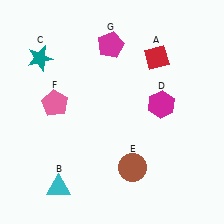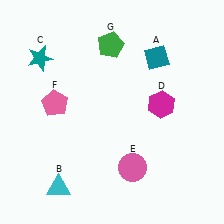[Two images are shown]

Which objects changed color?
A changed from red to teal. E changed from brown to pink. G changed from magenta to green.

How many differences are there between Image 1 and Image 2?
There are 3 differences between the two images.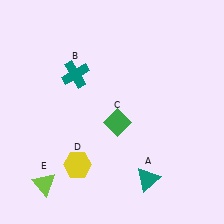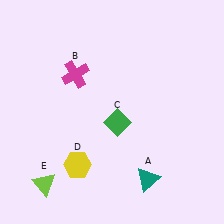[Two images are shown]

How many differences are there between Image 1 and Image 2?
There is 1 difference between the two images.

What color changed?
The cross (B) changed from teal in Image 1 to magenta in Image 2.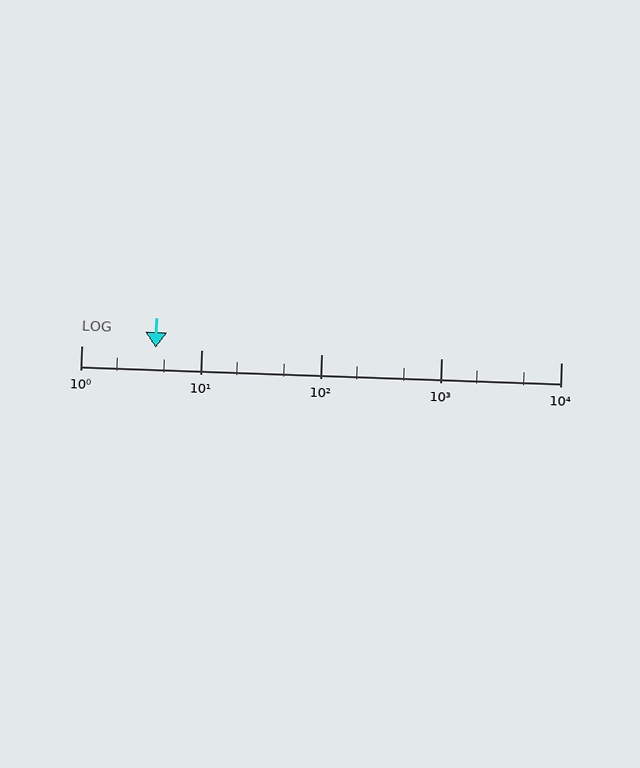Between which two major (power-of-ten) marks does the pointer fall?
The pointer is between 1 and 10.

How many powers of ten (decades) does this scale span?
The scale spans 4 decades, from 1 to 10000.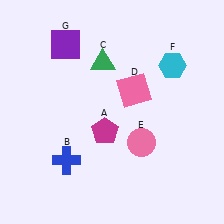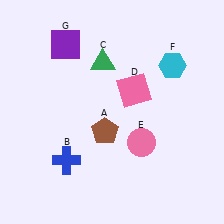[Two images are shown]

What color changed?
The pentagon (A) changed from magenta in Image 1 to brown in Image 2.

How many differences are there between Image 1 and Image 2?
There is 1 difference between the two images.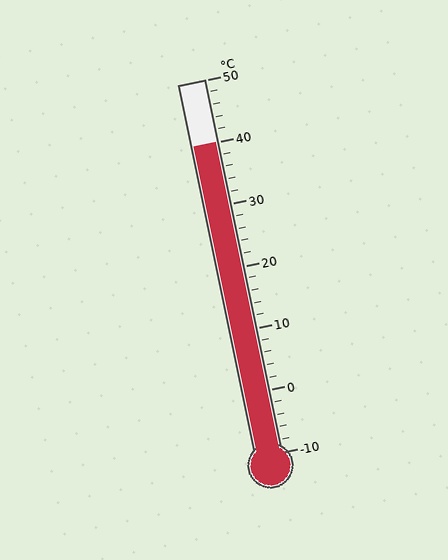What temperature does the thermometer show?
The thermometer shows approximately 40°C.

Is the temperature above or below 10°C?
The temperature is above 10°C.